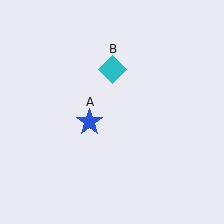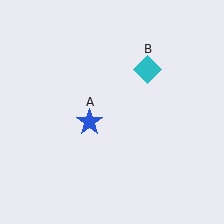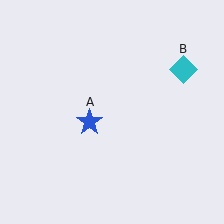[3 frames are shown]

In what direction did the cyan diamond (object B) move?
The cyan diamond (object B) moved right.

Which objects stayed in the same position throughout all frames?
Blue star (object A) remained stationary.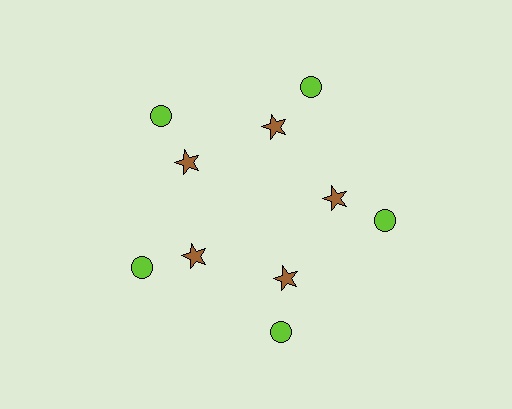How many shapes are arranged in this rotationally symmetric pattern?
There are 10 shapes, arranged in 5 groups of 2.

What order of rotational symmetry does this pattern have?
This pattern has 5-fold rotational symmetry.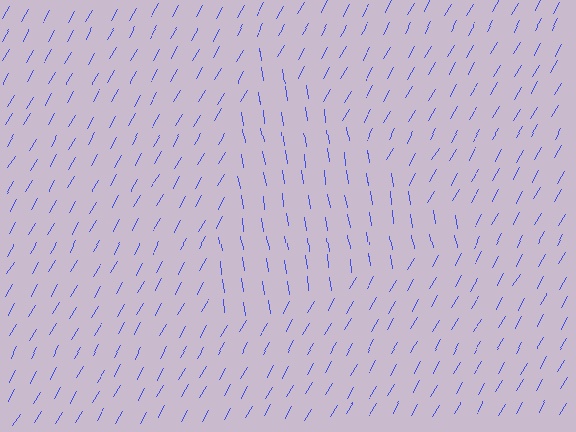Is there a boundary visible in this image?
Yes, there is a texture boundary formed by a change in line orientation.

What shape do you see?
I see a triangle.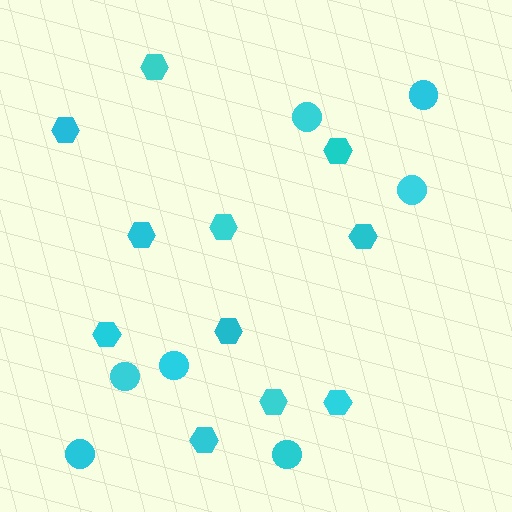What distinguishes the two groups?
There are 2 groups: one group of circles (7) and one group of hexagons (11).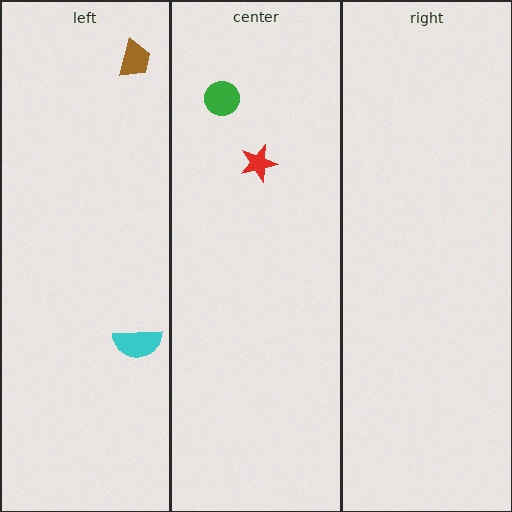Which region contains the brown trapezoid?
The left region.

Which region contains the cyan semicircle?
The left region.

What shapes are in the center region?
The red star, the green circle.